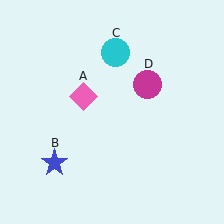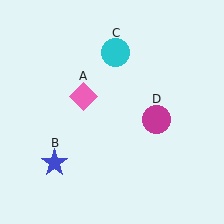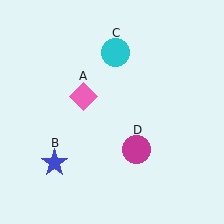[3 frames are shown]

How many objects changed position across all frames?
1 object changed position: magenta circle (object D).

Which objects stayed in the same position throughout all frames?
Pink diamond (object A) and blue star (object B) and cyan circle (object C) remained stationary.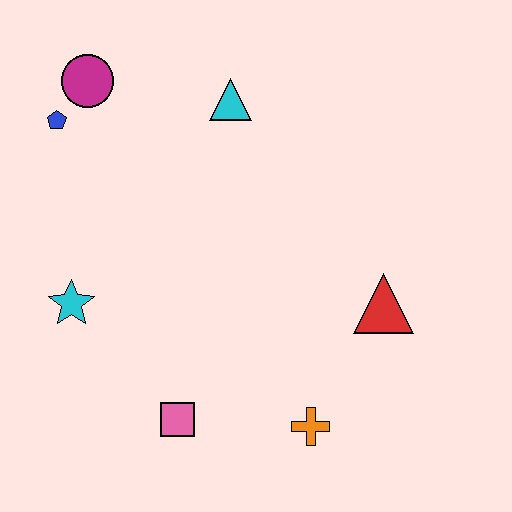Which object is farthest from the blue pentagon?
The orange cross is farthest from the blue pentagon.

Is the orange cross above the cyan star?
No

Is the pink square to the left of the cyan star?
No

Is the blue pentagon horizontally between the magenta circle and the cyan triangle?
No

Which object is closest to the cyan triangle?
The magenta circle is closest to the cyan triangle.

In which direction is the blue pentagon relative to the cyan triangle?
The blue pentagon is to the left of the cyan triangle.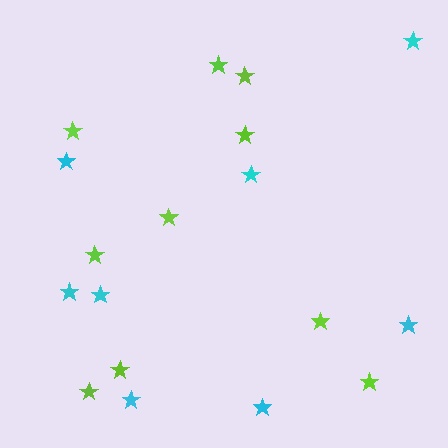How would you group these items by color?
There are 2 groups: one group of cyan stars (8) and one group of lime stars (10).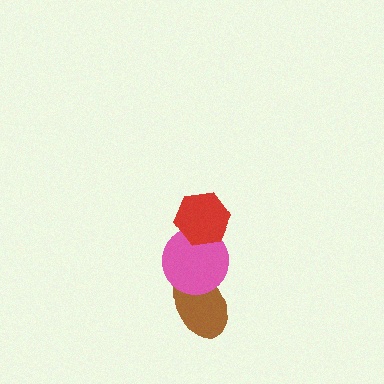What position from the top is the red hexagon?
The red hexagon is 1st from the top.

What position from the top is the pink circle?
The pink circle is 2nd from the top.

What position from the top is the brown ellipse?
The brown ellipse is 3rd from the top.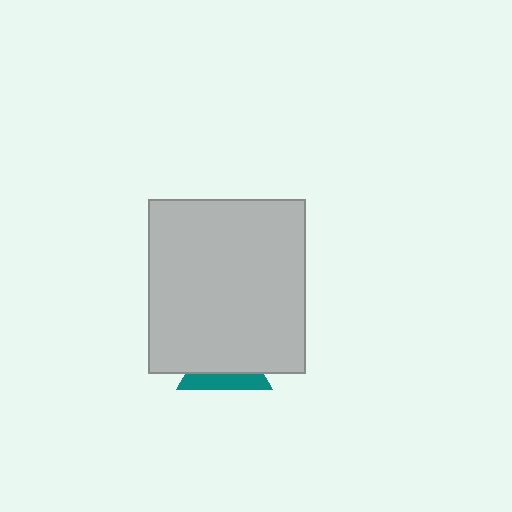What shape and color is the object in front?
The object in front is a light gray rectangle.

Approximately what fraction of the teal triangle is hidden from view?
Roughly 66% of the teal triangle is hidden behind the light gray rectangle.